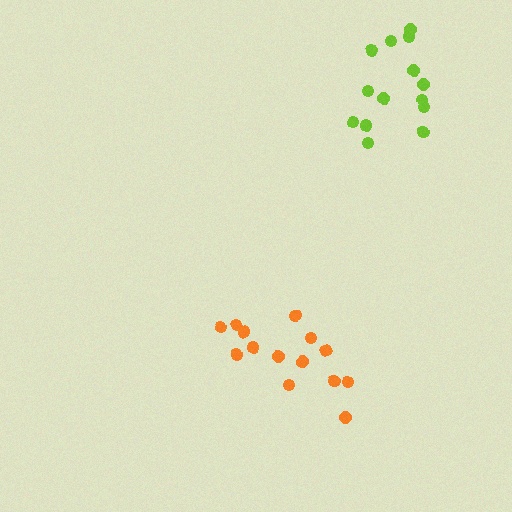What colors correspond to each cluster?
The clusters are colored: orange, lime.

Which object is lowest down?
The orange cluster is bottommost.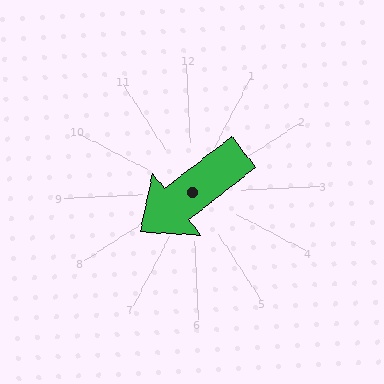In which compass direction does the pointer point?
Southwest.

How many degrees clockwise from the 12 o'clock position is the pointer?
Approximately 235 degrees.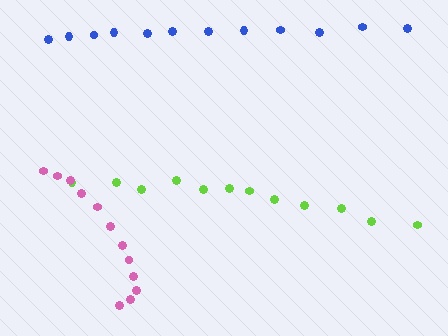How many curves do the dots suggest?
There are 3 distinct paths.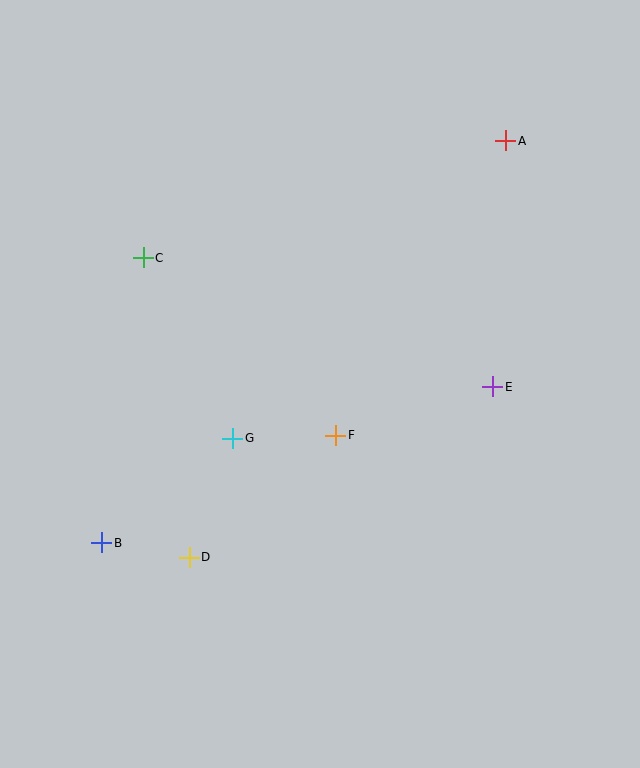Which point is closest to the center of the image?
Point F at (336, 435) is closest to the center.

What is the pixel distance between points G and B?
The distance between G and B is 168 pixels.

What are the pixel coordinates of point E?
Point E is at (493, 387).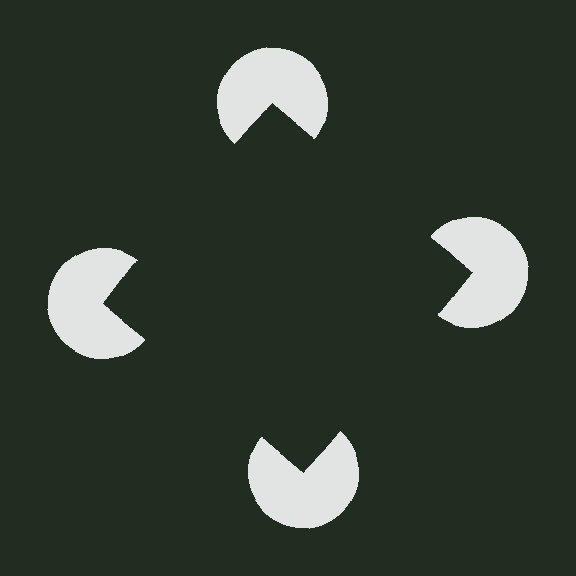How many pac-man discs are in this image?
There are 4 — one at each vertex of the illusory square.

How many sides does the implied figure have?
4 sides.